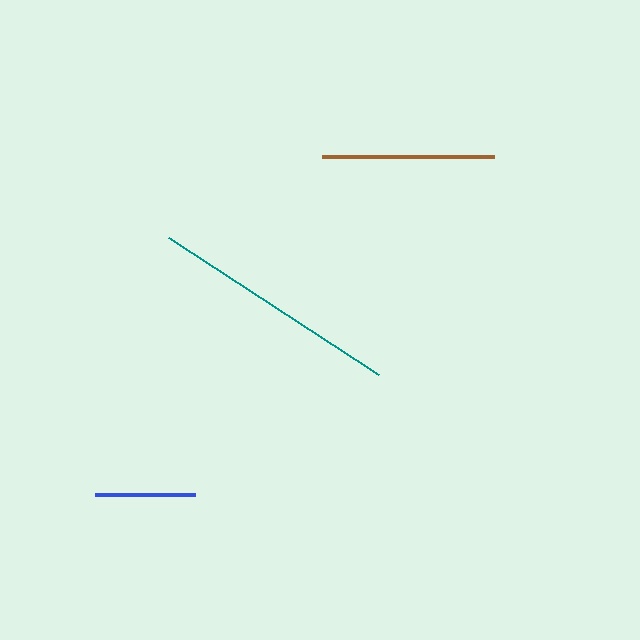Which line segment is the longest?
The teal line is the longest at approximately 251 pixels.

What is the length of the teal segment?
The teal segment is approximately 251 pixels long.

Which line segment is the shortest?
The blue line is the shortest at approximately 100 pixels.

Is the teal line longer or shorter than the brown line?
The teal line is longer than the brown line.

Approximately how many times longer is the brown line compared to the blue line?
The brown line is approximately 1.7 times the length of the blue line.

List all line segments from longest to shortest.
From longest to shortest: teal, brown, blue.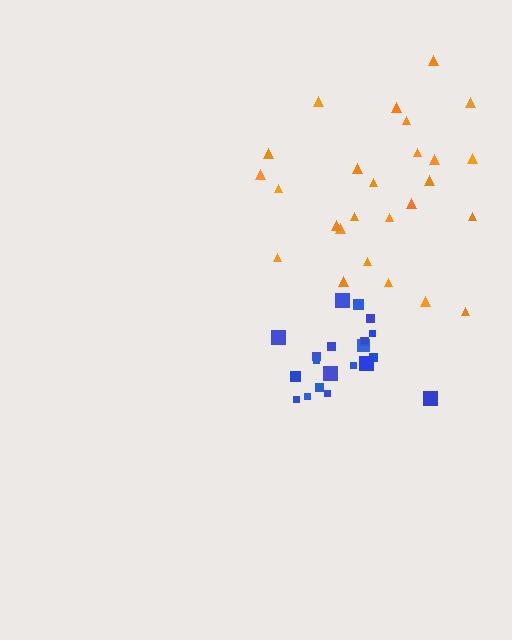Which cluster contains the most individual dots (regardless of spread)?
Orange (26).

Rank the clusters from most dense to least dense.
blue, orange.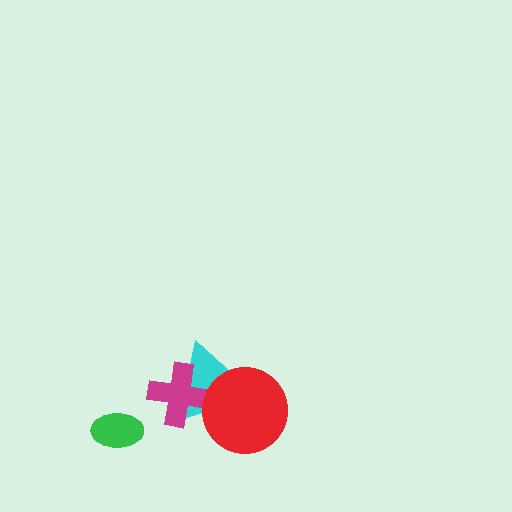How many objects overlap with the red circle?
1 object overlaps with the red circle.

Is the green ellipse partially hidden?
No, no other shape covers it.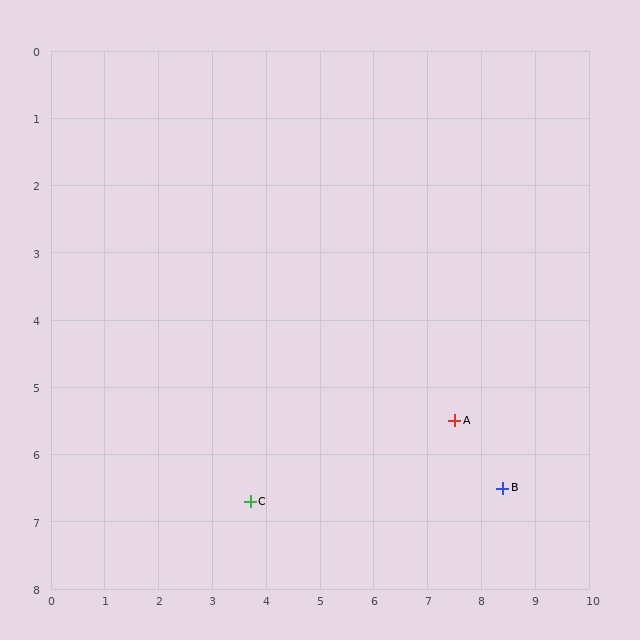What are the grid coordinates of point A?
Point A is at approximately (7.5, 5.5).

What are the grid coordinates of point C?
Point C is at approximately (3.7, 6.7).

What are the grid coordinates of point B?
Point B is at approximately (8.4, 6.5).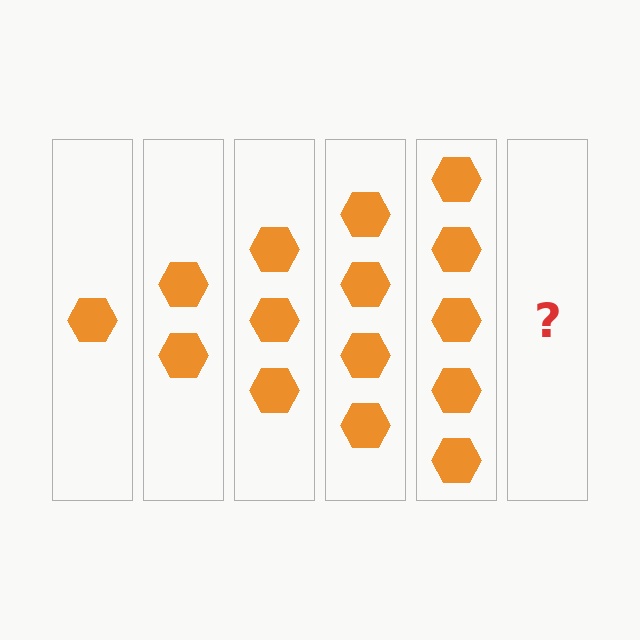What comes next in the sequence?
The next element should be 6 hexagons.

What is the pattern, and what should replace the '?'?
The pattern is that each step adds one more hexagon. The '?' should be 6 hexagons.